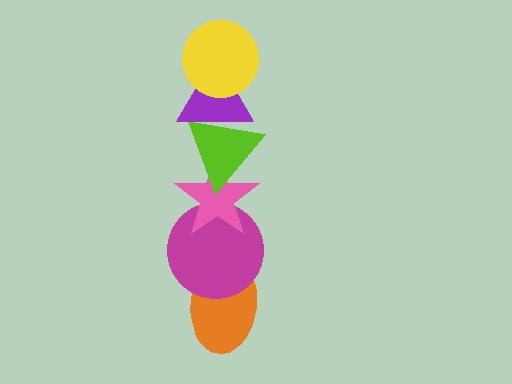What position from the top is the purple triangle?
The purple triangle is 2nd from the top.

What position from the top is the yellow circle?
The yellow circle is 1st from the top.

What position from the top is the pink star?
The pink star is 4th from the top.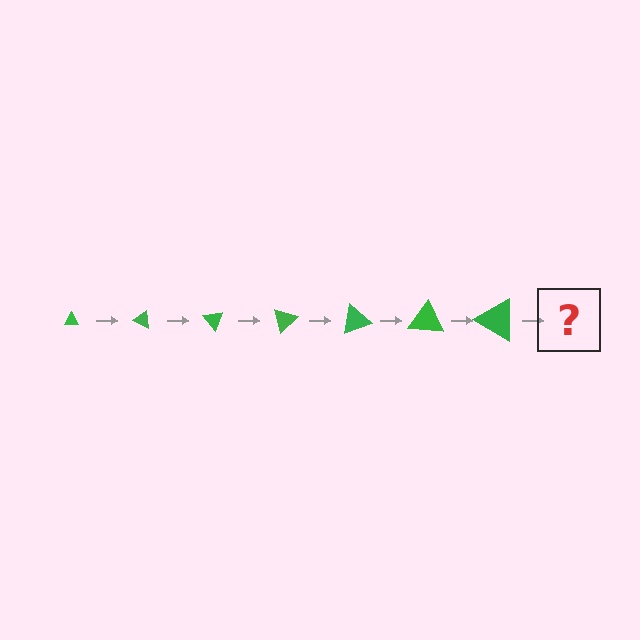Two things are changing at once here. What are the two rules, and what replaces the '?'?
The two rules are that the triangle grows larger each step and it rotates 25 degrees each step. The '?' should be a triangle, larger than the previous one and rotated 175 degrees from the start.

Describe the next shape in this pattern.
It should be a triangle, larger than the previous one and rotated 175 degrees from the start.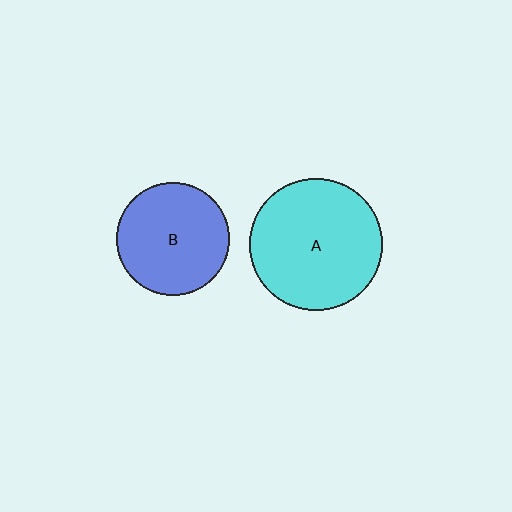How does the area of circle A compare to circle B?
Approximately 1.4 times.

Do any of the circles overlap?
No, none of the circles overlap.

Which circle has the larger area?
Circle A (cyan).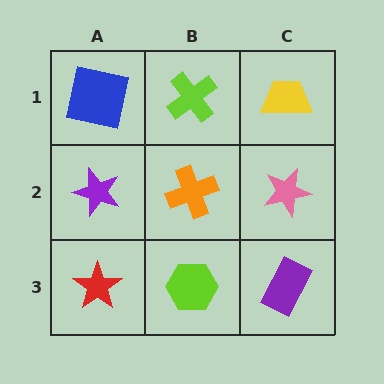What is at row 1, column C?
A yellow trapezoid.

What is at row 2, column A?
A purple star.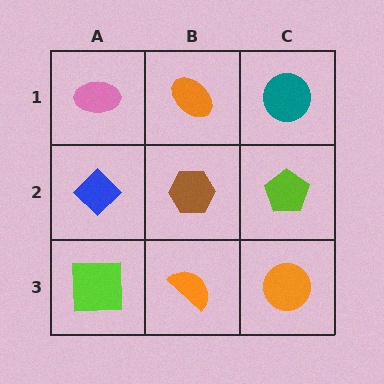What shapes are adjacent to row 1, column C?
A lime pentagon (row 2, column C), an orange ellipse (row 1, column B).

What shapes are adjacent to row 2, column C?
A teal circle (row 1, column C), an orange circle (row 3, column C), a brown hexagon (row 2, column B).